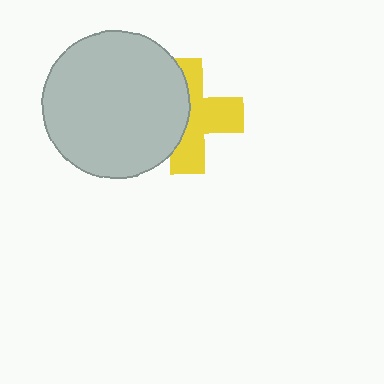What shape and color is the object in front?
The object in front is a light gray circle.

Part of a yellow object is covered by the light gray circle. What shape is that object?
It is a cross.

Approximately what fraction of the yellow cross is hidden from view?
Roughly 43% of the yellow cross is hidden behind the light gray circle.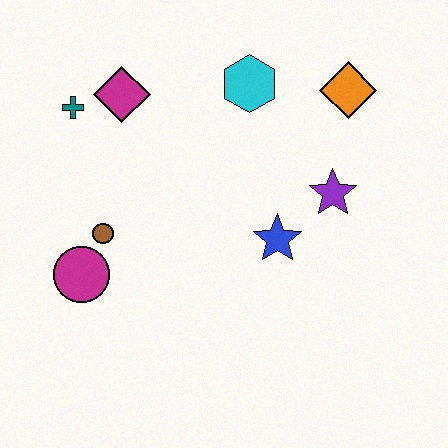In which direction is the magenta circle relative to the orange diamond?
The magenta circle is to the left of the orange diamond.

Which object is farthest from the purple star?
The teal cross is farthest from the purple star.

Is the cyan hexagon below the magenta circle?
No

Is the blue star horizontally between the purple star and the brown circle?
Yes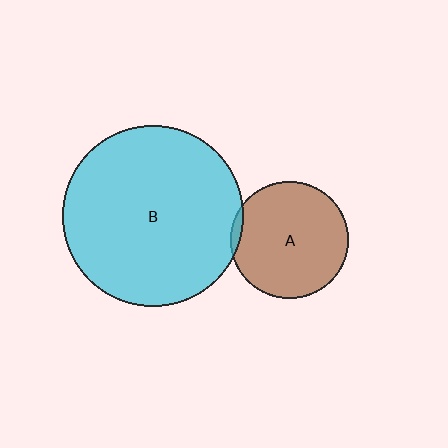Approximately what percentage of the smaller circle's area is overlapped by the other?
Approximately 5%.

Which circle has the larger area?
Circle B (cyan).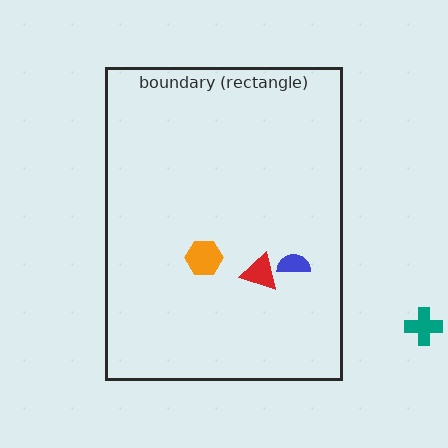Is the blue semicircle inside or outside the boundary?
Inside.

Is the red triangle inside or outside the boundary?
Inside.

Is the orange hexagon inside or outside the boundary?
Inside.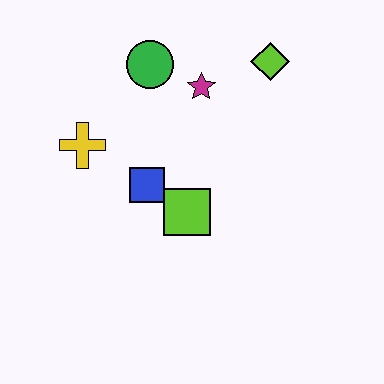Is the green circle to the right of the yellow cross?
Yes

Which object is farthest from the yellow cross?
The lime diamond is farthest from the yellow cross.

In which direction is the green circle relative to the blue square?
The green circle is above the blue square.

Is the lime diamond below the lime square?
No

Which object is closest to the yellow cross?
The blue square is closest to the yellow cross.